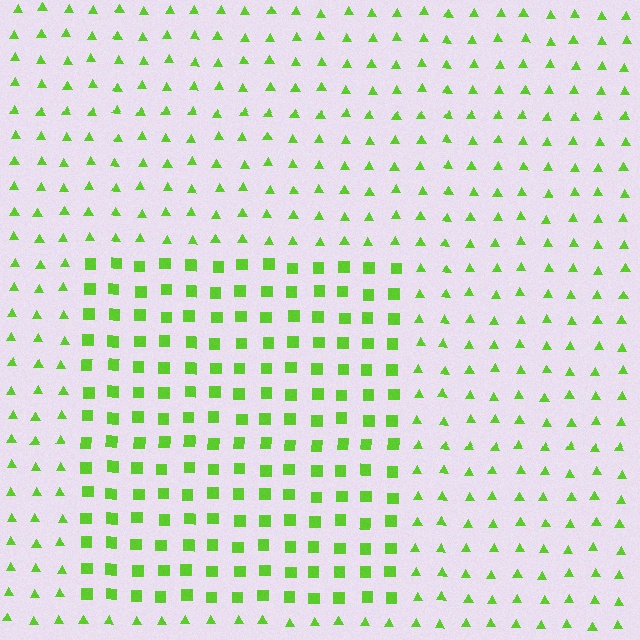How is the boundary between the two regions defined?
The boundary is defined by a change in element shape: squares inside vs. triangles outside. All elements share the same color and spacing.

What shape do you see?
I see a rectangle.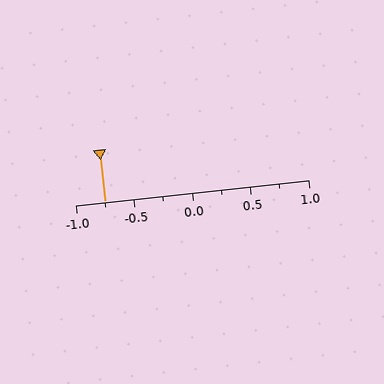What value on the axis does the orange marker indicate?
The marker indicates approximately -0.75.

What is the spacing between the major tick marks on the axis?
The major ticks are spaced 0.5 apart.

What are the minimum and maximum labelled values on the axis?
The axis runs from -1.0 to 1.0.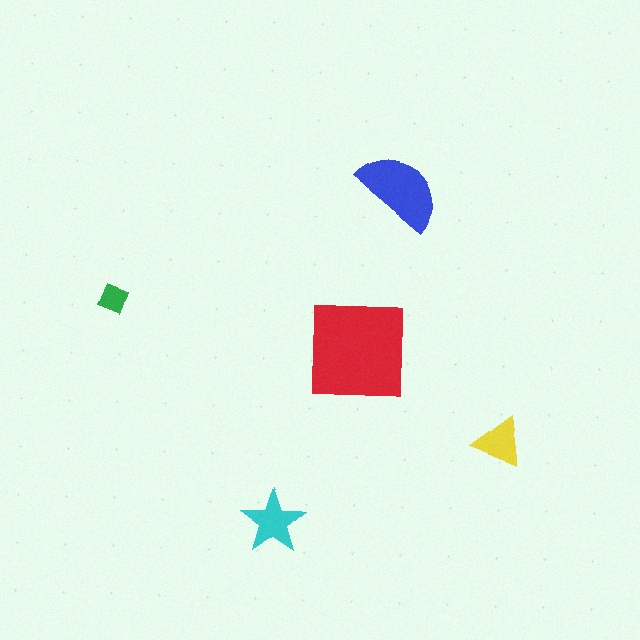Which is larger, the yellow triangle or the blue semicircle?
The blue semicircle.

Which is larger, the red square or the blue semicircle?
The red square.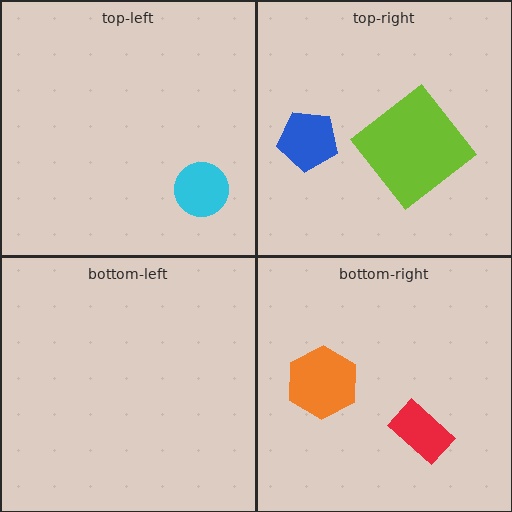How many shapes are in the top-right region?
2.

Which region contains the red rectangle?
The bottom-right region.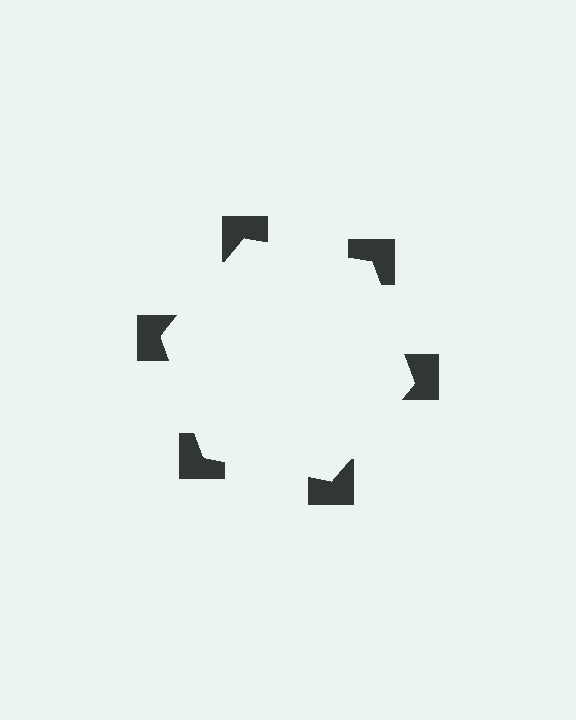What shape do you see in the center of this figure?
An illusory hexagon — its edges are inferred from the aligned wedge cuts in the notched squares, not physically drawn.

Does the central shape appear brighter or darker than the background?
It typically appears slightly brighter than the background, even though no actual brightness change is drawn.